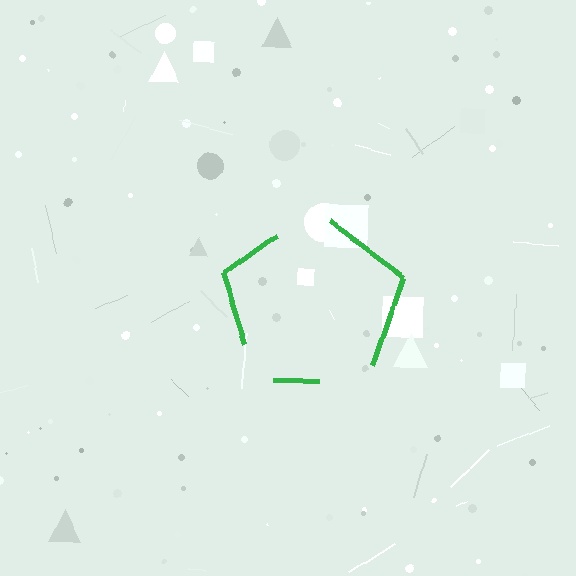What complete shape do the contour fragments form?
The contour fragments form a pentagon.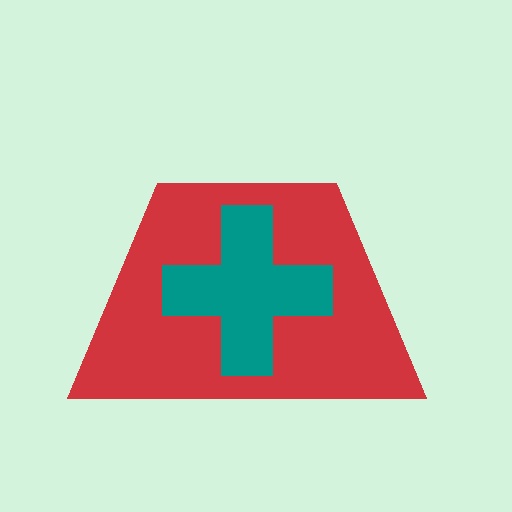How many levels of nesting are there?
2.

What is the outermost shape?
The red trapezoid.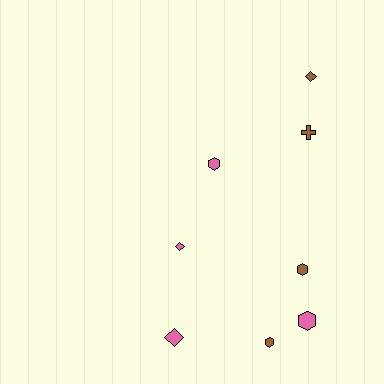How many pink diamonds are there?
There are 2 pink diamonds.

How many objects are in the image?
There are 8 objects.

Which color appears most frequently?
Brown, with 4 objects.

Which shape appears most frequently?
Hexagon, with 4 objects.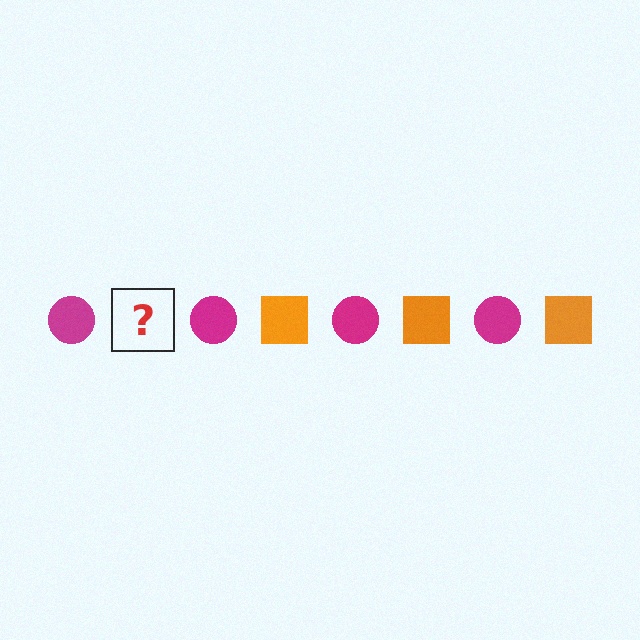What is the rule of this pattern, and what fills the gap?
The rule is that the pattern alternates between magenta circle and orange square. The gap should be filled with an orange square.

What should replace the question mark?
The question mark should be replaced with an orange square.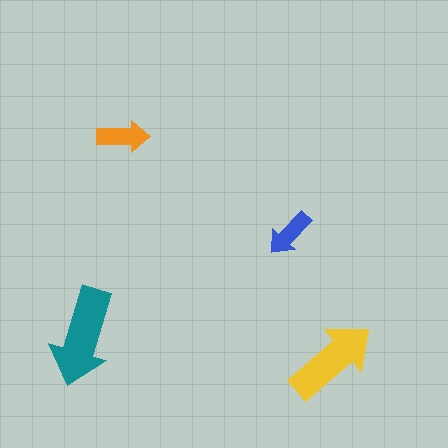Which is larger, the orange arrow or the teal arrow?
The teal one.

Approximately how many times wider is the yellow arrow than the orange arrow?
About 1.5 times wider.